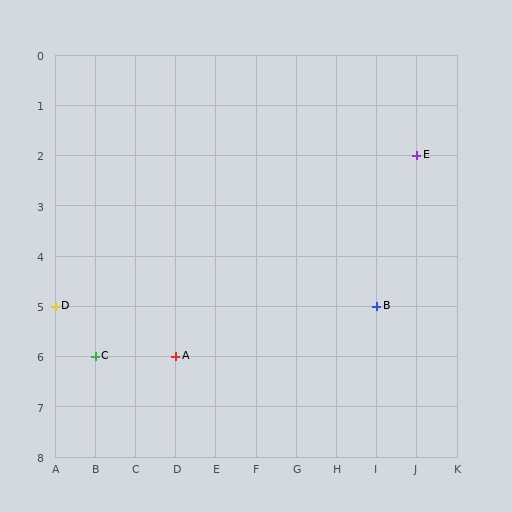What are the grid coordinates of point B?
Point B is at grid coordinates (I, 5).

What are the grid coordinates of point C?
Point C is at grid coordinates (B, 6).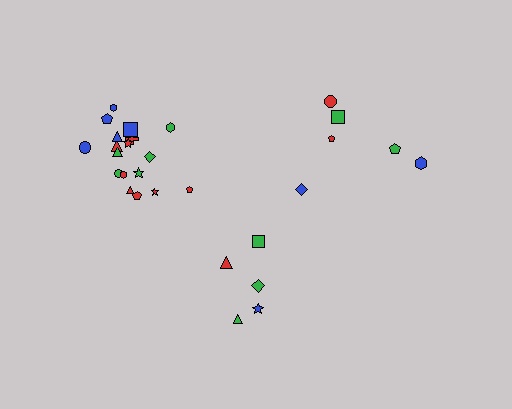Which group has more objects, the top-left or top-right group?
The top-left group.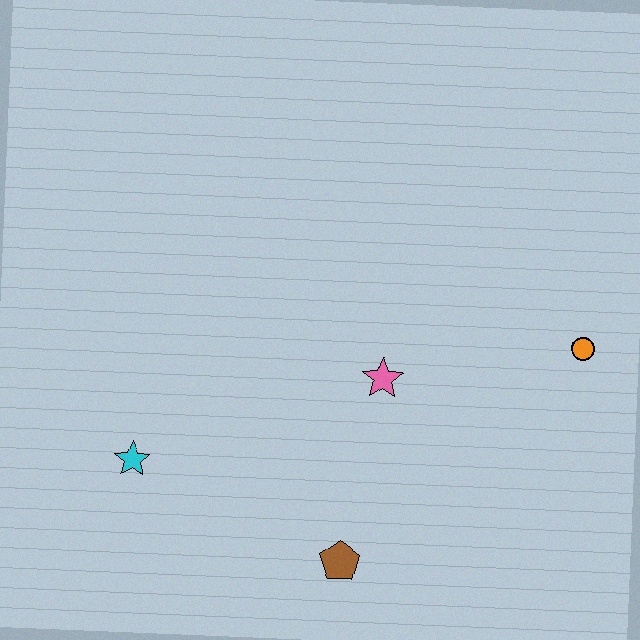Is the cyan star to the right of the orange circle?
No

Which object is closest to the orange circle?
The pink star is closest to the orange circle.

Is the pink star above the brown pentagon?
Yes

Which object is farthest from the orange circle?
The cyan star is farthest from the orange circle.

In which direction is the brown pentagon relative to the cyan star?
The brown pentagon is to the right of the cyan star.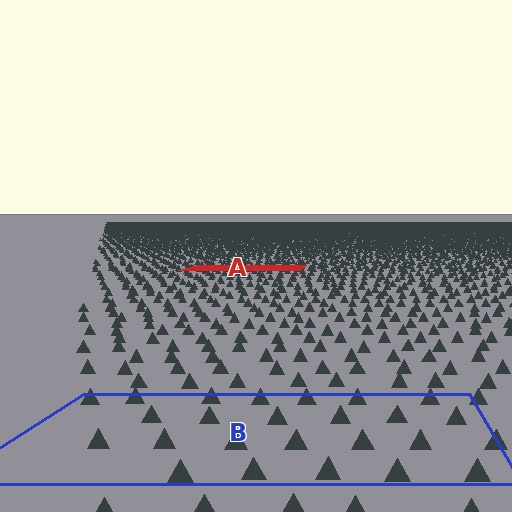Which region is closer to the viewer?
Region B is closer. The texture elements there are larger and more spread out.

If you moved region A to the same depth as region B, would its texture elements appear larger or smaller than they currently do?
They would appear larger. At a closer depth, the same texture elements are projected at a bigger on-screen size.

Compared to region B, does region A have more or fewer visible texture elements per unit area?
Region A has more texture elements per unit area — they are packed more densely because it is farther away.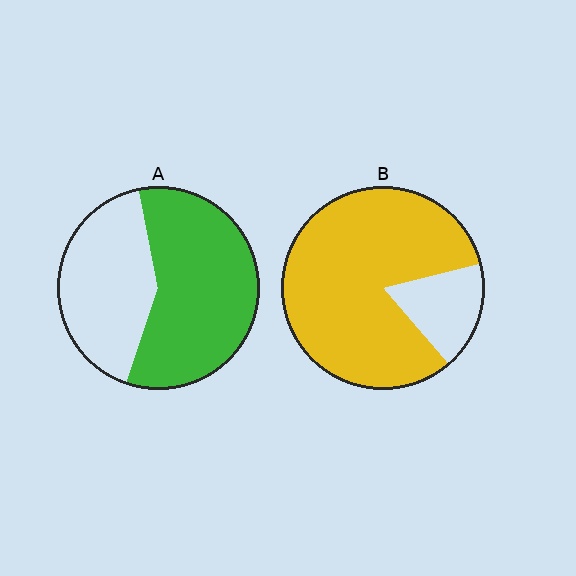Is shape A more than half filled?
Yes.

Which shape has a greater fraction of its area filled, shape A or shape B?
Shape B.